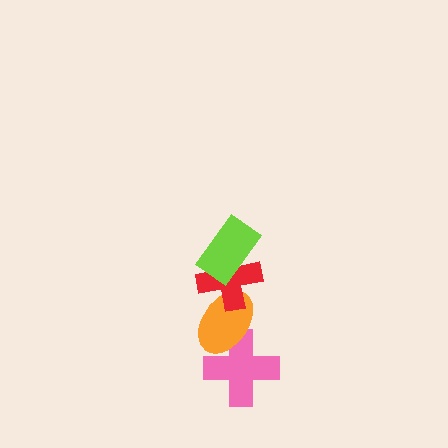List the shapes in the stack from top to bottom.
From top to bottom: the lime rectangle, the red cross, the orange ellipse, the pink cross.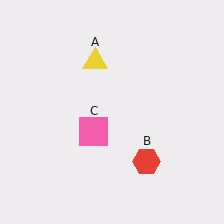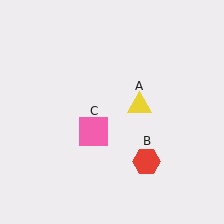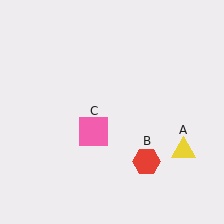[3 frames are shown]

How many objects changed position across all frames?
1 object changed position: yellow triangle (object A).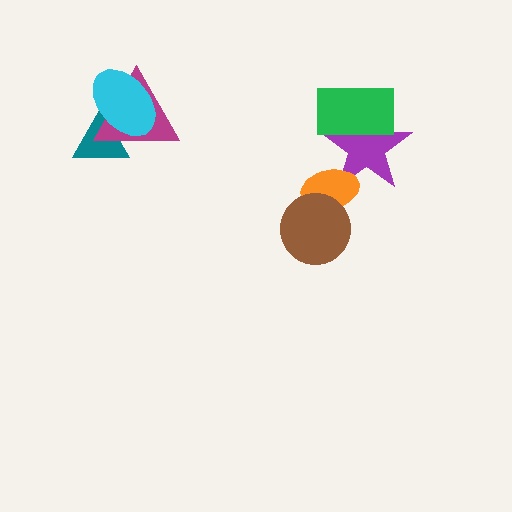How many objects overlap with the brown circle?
1 object overlaps with the brown circle.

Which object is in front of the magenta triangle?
The cyan ellipse is in front of the magenta triangle.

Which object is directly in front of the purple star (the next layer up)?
The green rectangle is directly in front of the purple star.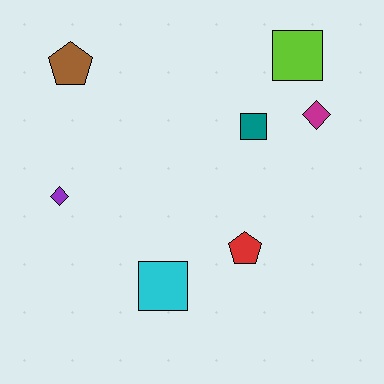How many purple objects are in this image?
There is 1 purple object.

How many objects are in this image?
There are 7 objects.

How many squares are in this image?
There are 3 squares.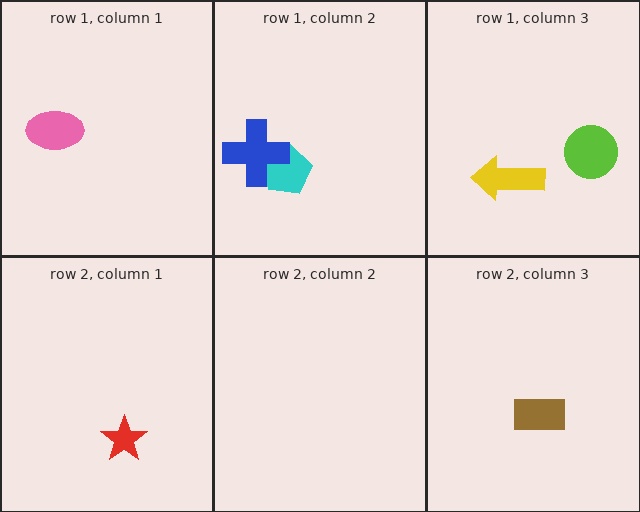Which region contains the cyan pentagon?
The row 1, column 2 region.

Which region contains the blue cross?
The row 1, column 2 region.